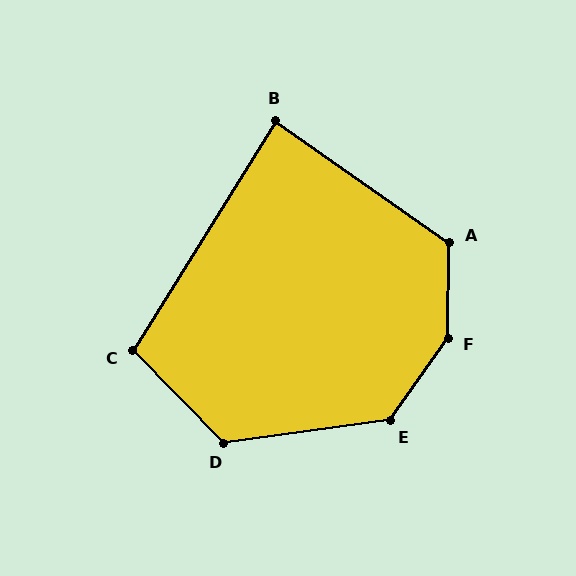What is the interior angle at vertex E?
Approximately 132 degrees (obtuse).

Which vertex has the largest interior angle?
F, at approximately 146 degrees.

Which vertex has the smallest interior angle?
B, at approximately 87 degrees.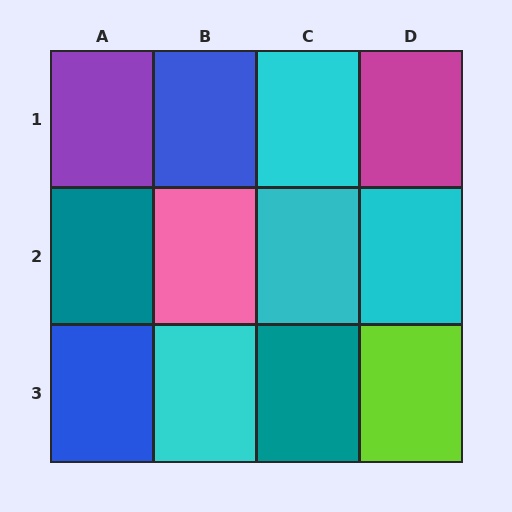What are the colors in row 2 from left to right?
Teal, pink, cyan, cyan.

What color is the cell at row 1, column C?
Cyan.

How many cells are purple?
1 cell is purple.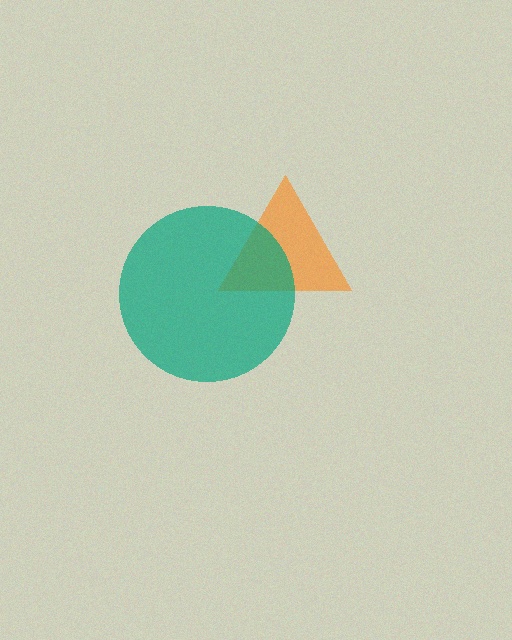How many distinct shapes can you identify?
There are 2 distinct shapes: an orange triangle, a teal circle.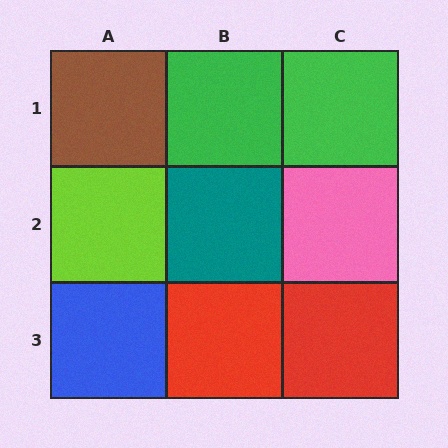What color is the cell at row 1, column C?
Green.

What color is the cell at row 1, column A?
Brown.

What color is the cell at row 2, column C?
Pink.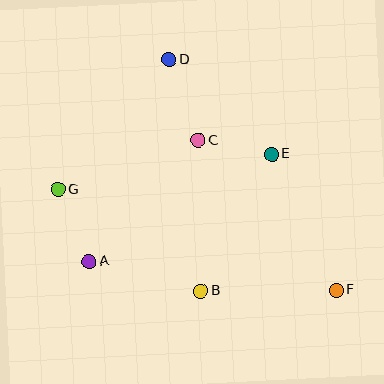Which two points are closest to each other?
Points C and E are closest to each other.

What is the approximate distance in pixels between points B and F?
The distance between B and F is approximately 136 pixels.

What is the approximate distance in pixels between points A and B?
The distance between A and B is approximately 116 pixels.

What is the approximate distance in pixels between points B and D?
The distance between B and D is approximately 234 pixels.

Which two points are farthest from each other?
Points F and G are farthest from each other.